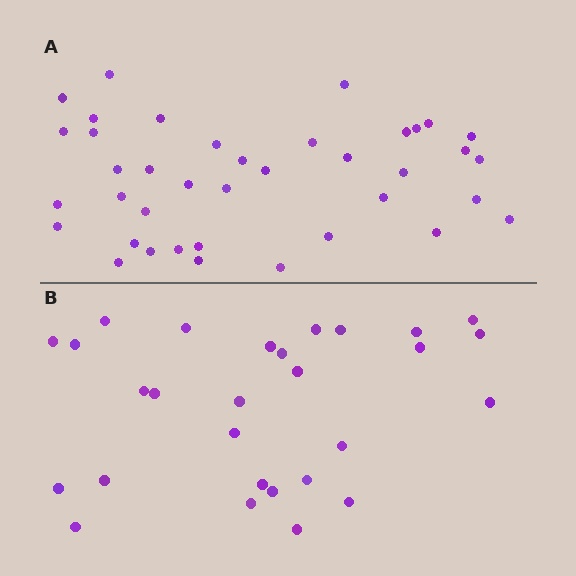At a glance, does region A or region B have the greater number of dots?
Region A (the top region) has more dots.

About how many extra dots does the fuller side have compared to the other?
Region A has roughly 12 or so more dots than region B.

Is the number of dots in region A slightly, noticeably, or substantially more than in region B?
Region A has noticeably more, but not dramatically so. The ratio is roughly 1.4 to 1.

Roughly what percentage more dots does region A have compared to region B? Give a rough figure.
About 40% more.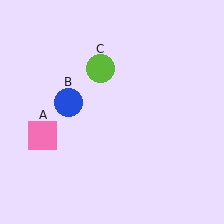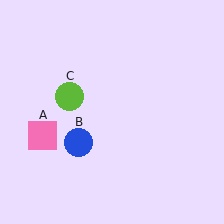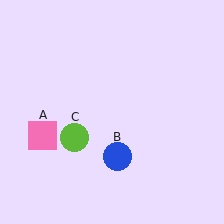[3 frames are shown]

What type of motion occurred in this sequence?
The blue circle (object B), lime circle (object C) rotated counterclockwise around the center of the scene.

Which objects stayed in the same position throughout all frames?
Pink square (object A) remained stationary.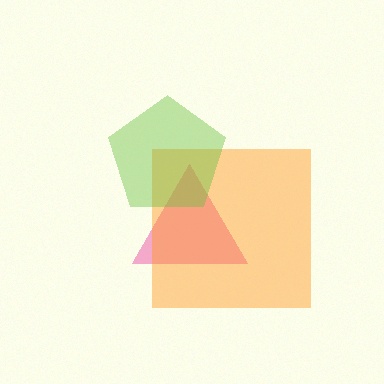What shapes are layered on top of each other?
The layered shapes are: a pink triangle, an orange square, a lime pentagon.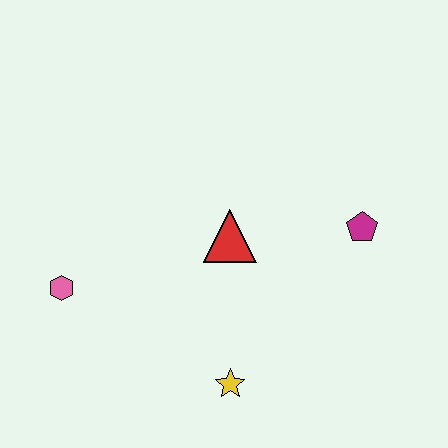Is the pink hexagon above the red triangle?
No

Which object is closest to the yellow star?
The red triangle is closest to the yellow star.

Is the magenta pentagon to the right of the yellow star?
Yes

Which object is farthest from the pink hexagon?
The magenta pentagon is farthest from the pink hexagon.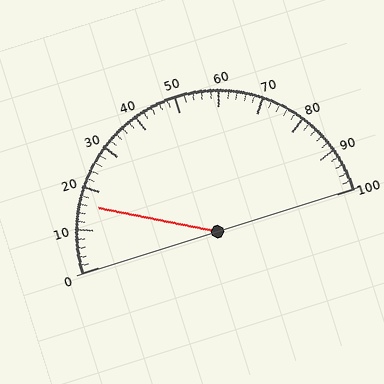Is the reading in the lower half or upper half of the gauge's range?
The reading is in the lower half of the range (0 to 100).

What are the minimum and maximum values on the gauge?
The gauge ranges from 0 to 100.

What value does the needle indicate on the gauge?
The needle indicates approximately 16.